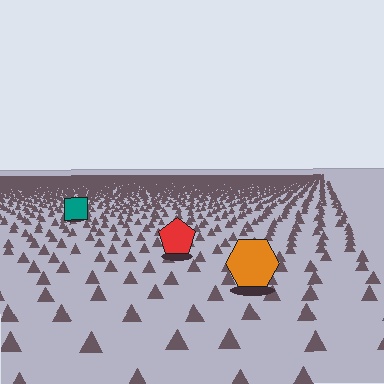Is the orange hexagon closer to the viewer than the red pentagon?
Yes. The orange hexagon is closer — you can tell from the texture gradient: the ground texture is coarser near it.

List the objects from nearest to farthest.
From nearest to farthest: the orange hexagon, the red pentagon, the teal square.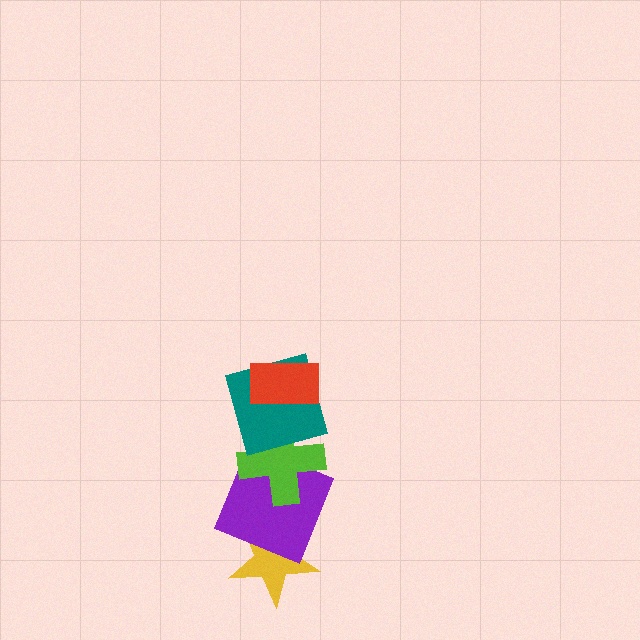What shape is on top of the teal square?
The red rectangle is on top of the teal square.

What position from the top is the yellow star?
The yellow star is 5th from the top.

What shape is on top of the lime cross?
The teal square is on top of the lime cross.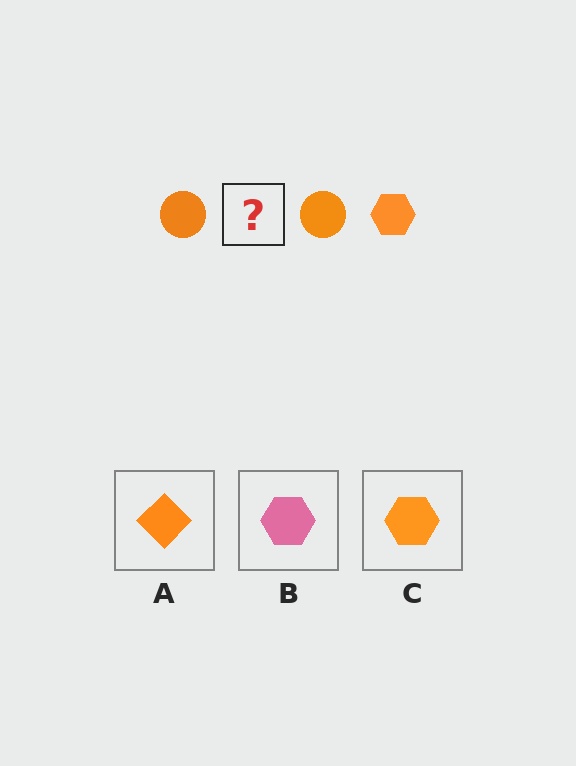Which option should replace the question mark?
Option C.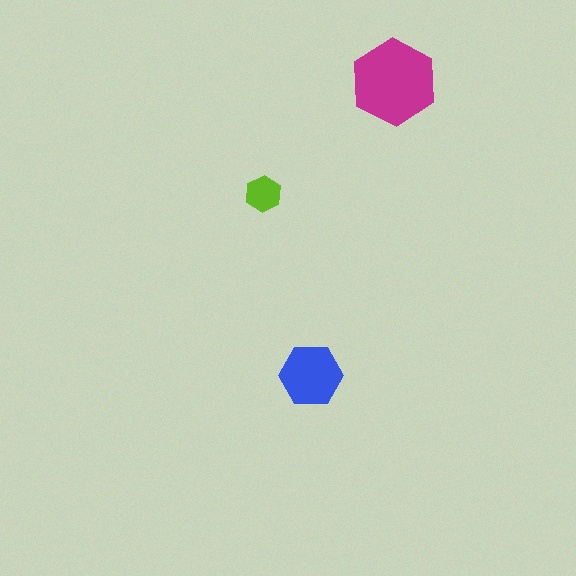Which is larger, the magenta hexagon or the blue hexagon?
The magenta one.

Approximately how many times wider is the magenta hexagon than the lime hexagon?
About 2.5 times wider.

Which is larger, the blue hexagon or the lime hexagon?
The blue one.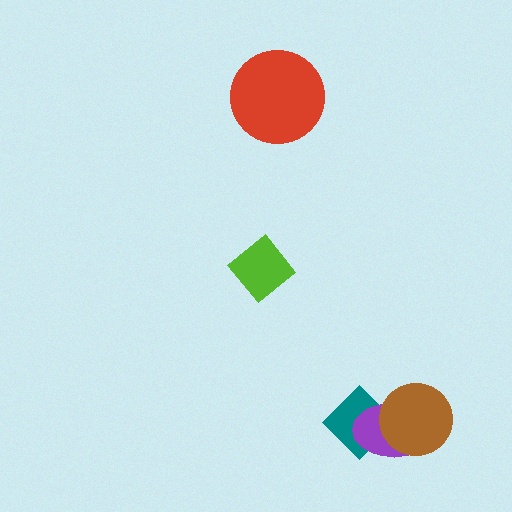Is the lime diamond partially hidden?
No, no other shape covers it.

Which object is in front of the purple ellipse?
The brown circle is in front of the purple ellipse.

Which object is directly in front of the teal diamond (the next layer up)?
The purple ellipse is directly in front of the teal diamond.